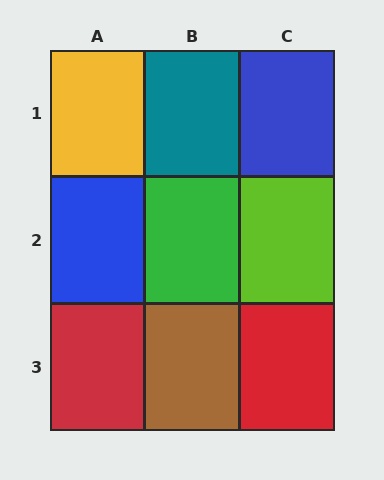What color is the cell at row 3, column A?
Red.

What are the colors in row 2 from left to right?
Blue, green, lime.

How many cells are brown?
1 cell is brown.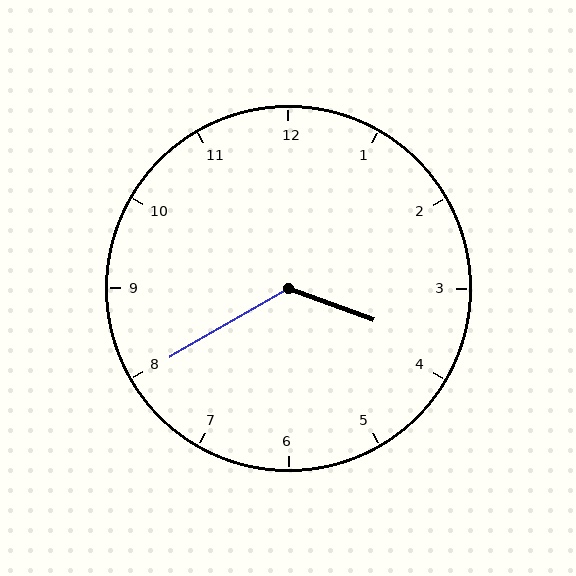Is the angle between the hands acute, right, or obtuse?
It is obtuse.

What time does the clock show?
3:40.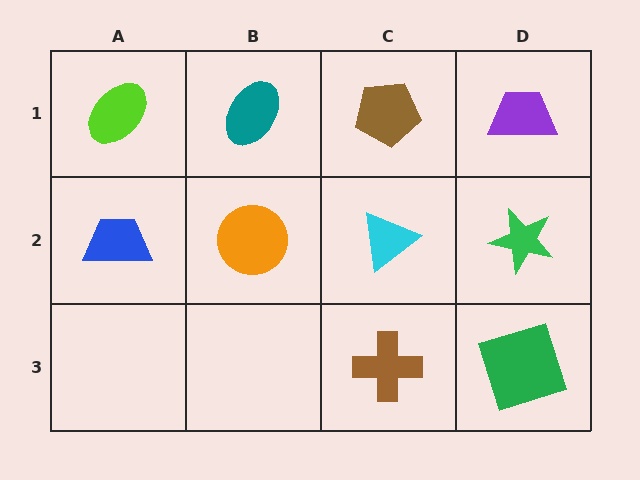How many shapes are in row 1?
4 shapes.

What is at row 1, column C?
A brown pentagon.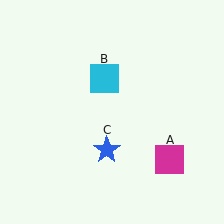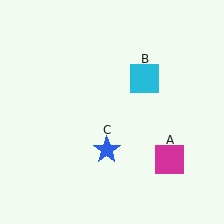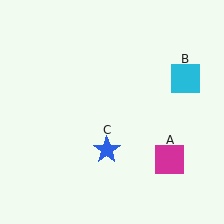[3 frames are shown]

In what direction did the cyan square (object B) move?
The cyan square (object B) moved right.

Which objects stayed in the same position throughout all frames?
Magenta square (object A) and blue star (object C) remained stationary.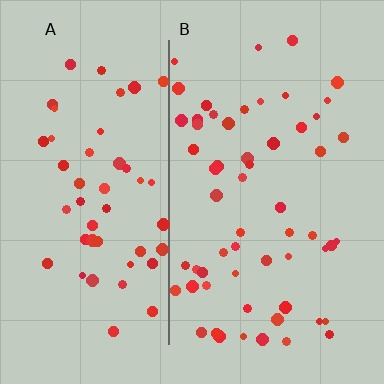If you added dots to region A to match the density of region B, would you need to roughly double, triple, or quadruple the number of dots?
Approximately double.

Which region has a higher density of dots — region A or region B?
B (the right).